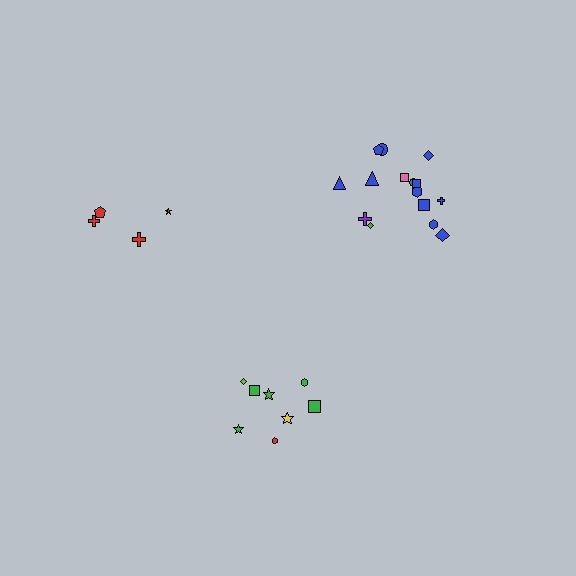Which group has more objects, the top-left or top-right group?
The top-right group.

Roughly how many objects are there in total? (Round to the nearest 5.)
Roughly 25 objects in total.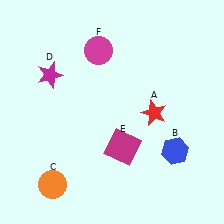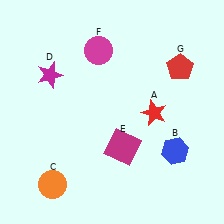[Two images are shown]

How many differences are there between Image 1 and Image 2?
There is 1 difference between the two images.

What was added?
A red pentagon (G) was added in Image 2.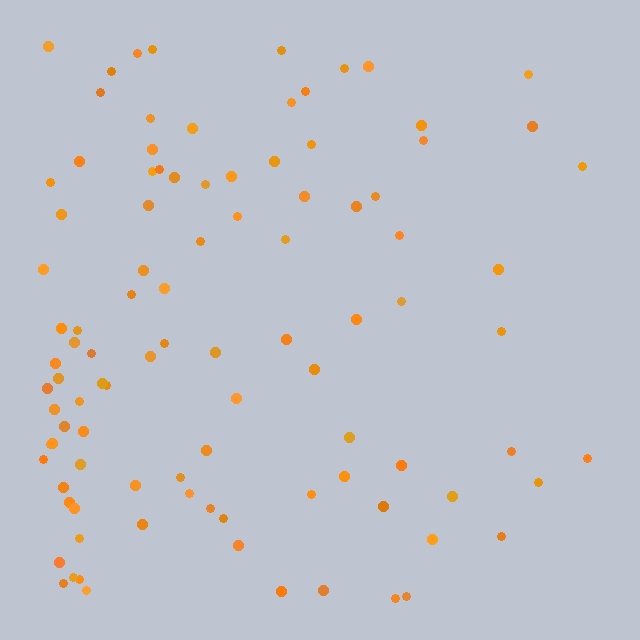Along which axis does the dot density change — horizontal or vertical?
Horizontal.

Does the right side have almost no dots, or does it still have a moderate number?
Still a moderate number, just noticeably fewer than the left.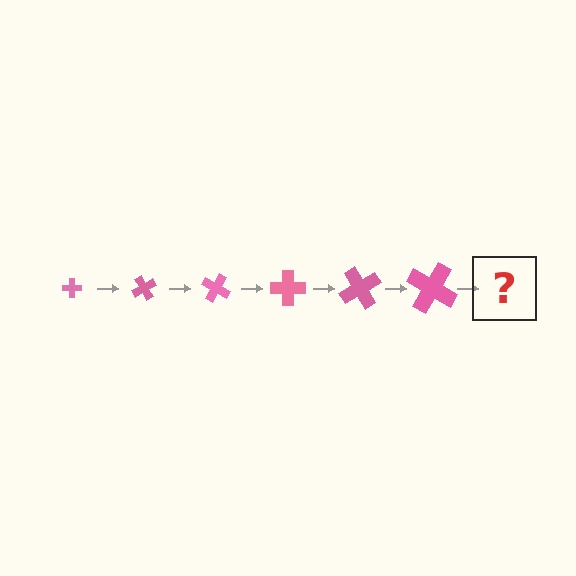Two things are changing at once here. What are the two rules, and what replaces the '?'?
The two rules are that the cross grows larger each step and it rotates 60 degrees each step. The '?' should be a cross, larger than the previous one and rotated 360 degrees from the start.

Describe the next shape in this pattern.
It should be a cross, larger than the previous one and rotated 360 degrees from the start.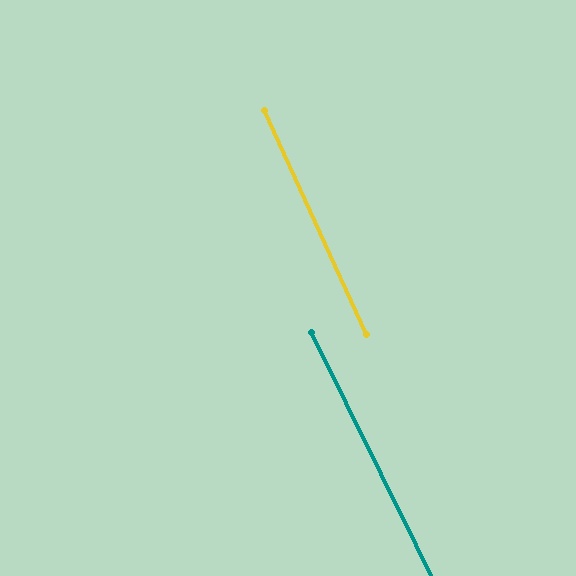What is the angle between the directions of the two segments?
Approximately 2 degrees.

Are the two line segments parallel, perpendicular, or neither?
Parallel — their directions differ by only 1.8°.